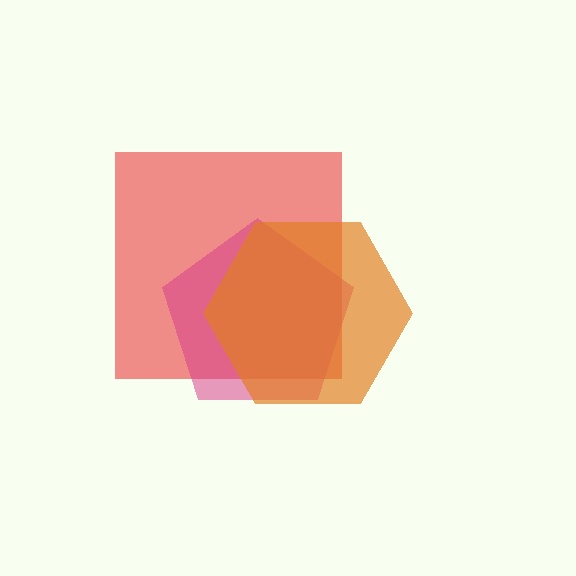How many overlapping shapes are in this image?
There are 3 overlapping shapes in the image.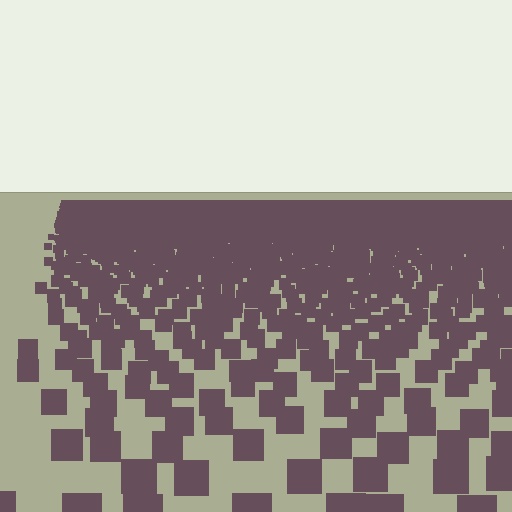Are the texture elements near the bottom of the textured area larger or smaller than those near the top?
Larger. Near the bottom, elements are closer to the viewer and appear at a bigger on-screen size.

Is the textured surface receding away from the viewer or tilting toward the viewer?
The surface is receding away from the viewer. Texture elements get smaller and denser toward the top.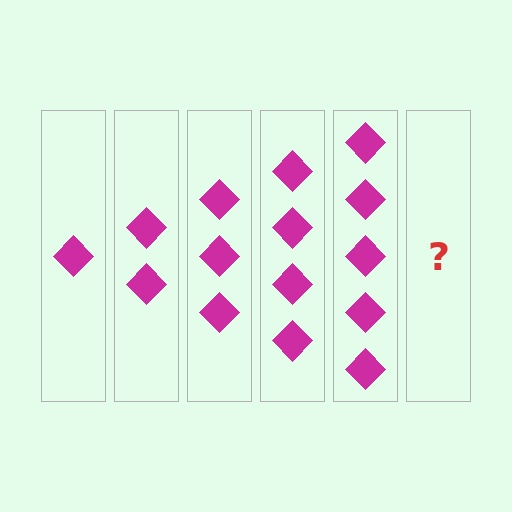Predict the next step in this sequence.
The next step is 6 diamonds.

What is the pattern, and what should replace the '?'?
The pattern is that each step adds one more diamond. The '?' should be 6 diamonds.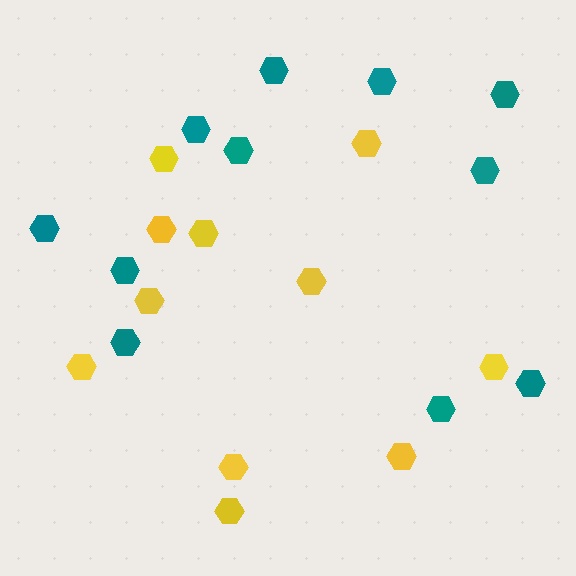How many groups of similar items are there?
There are 2 groups: one group of yellow hexagons (11) and one group of teal hexagons (11).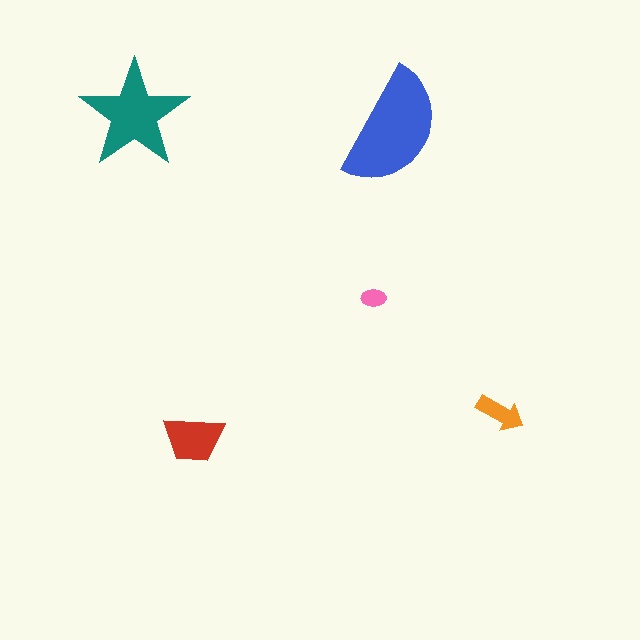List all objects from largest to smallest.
The blue semicircle, the teal star, the red trapezoid, the orange arrow, the pink ellipse.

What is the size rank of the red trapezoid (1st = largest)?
3rd.